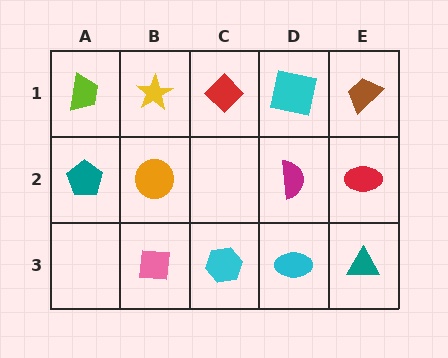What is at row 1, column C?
A red diamond.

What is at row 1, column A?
A lime trapezoid.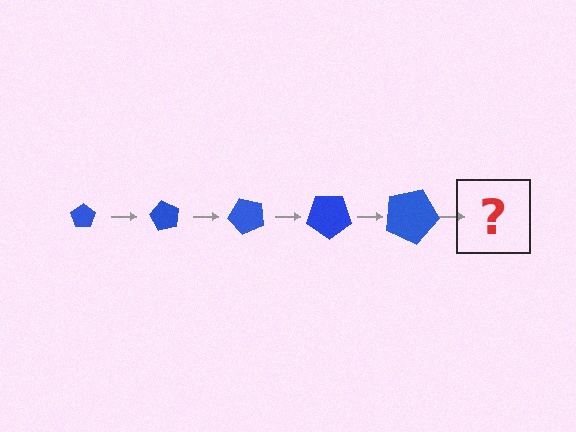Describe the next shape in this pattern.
It should be a pentagon, larger than the previous one and rotated 300 degrees from the start.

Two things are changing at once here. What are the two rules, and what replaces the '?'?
The two rules are that the pentagon grows larger each step and it rotates 60 degrees each step. The '?' should be a pentagon, larger than the previous one and rotated 300 degrees from the start.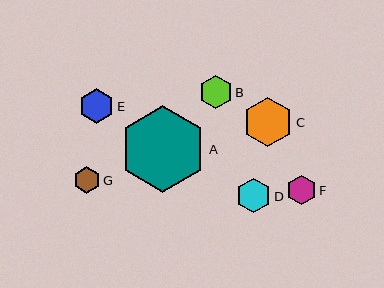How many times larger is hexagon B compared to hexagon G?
Hexagon B is approximately 1.3 times the size of hexagon G.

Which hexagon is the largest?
Hexagon A is the largest with a size of approximately 86 pixels.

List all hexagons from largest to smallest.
From largest to smallest: A, C, E, D, B, F, G.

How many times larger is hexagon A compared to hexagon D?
Hexagon A is approximately 2.5 times the size of hexagon D.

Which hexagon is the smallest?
Hexagon G is the smallest with a size of approximately 27 pixels.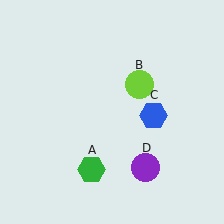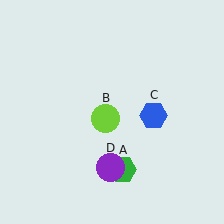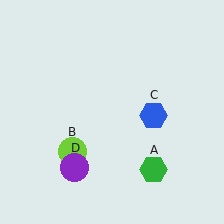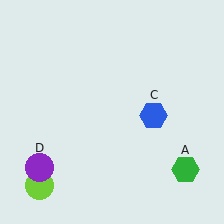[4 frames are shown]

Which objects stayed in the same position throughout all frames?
Blue hexagon (object C) remained stationary.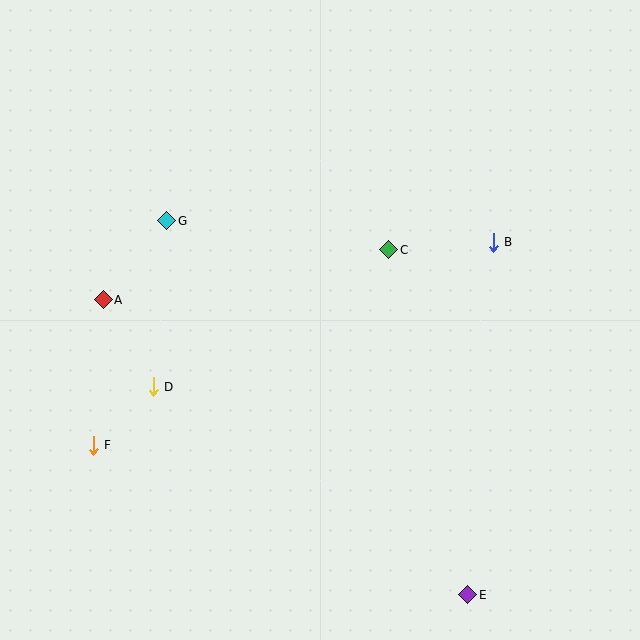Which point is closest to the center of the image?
Point C at (389, 250) is closest to the center.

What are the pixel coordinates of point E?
Point E is at (468, 595).